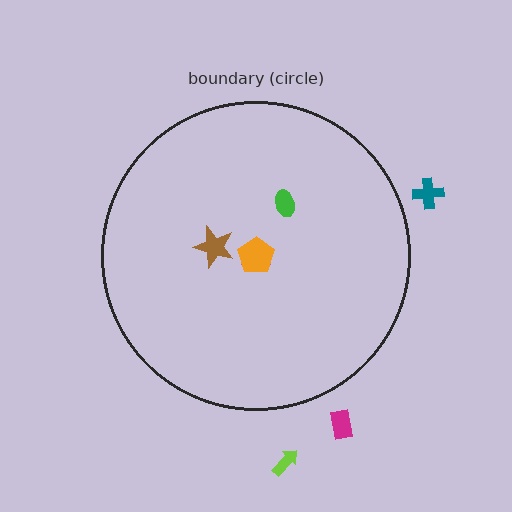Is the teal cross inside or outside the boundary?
Outside.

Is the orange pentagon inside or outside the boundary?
Inside.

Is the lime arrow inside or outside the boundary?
Outside.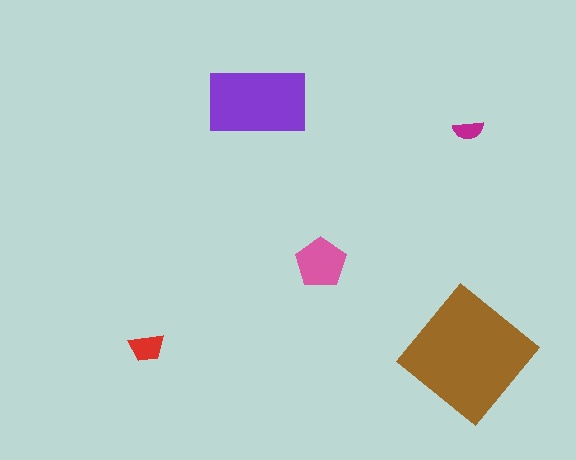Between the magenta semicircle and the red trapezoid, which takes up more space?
The red trapezoid.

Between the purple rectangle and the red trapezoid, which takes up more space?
The purple rectangle.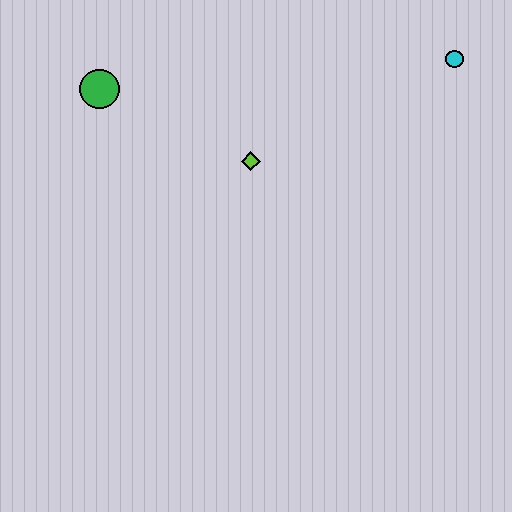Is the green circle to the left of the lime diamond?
Yes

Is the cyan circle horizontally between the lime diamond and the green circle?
No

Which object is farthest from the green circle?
The cyan circle is farthest from the green circle.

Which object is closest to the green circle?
The lime diamond is closest to the green circle.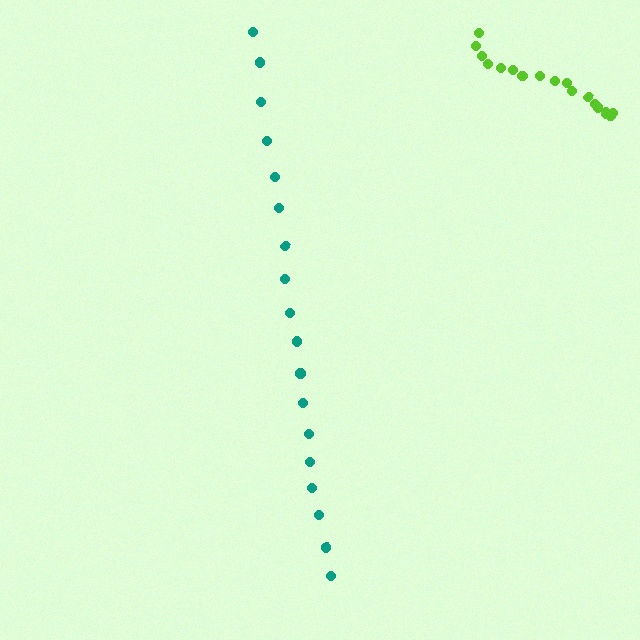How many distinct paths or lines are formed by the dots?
There are 2 distinct paths.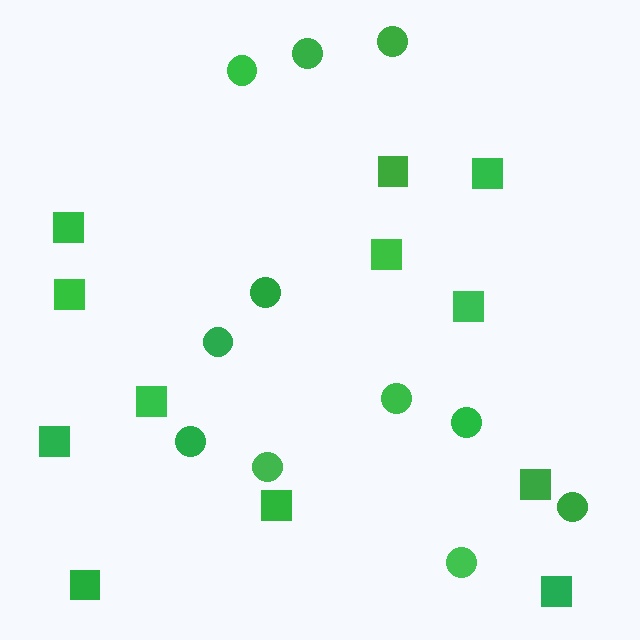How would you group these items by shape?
There are 2 groups: one group of squares (12) and one group of circles (11).